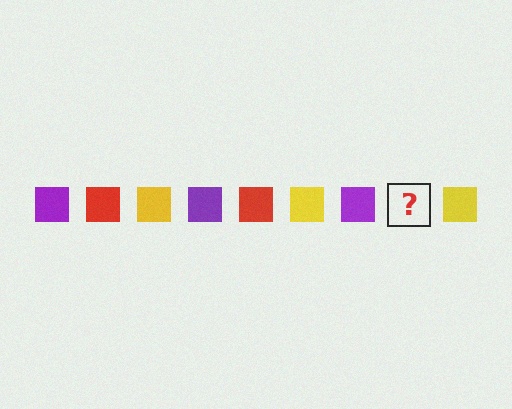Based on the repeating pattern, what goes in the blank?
The blank should be a red square.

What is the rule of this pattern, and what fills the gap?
The rule is that the pattern cycles through purple, red, yellow squares. The gap should be filled with a red square.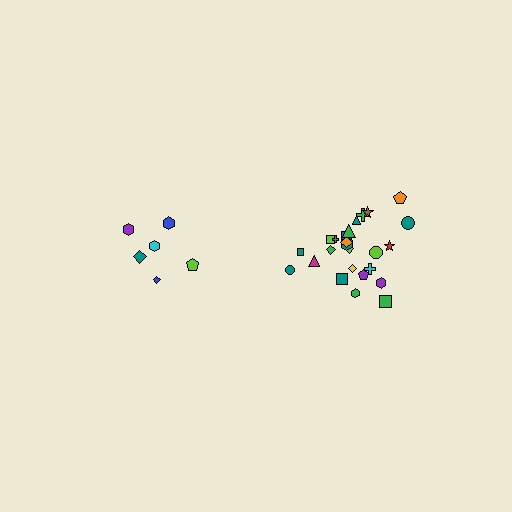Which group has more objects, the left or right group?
The right group.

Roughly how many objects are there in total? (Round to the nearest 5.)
Roughly 30 objects in total.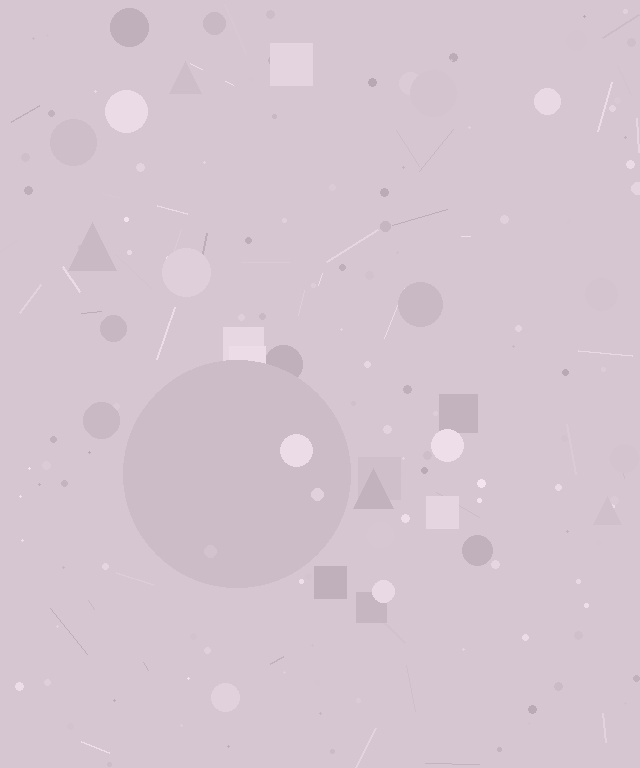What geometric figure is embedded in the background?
A circle is embedded in the background.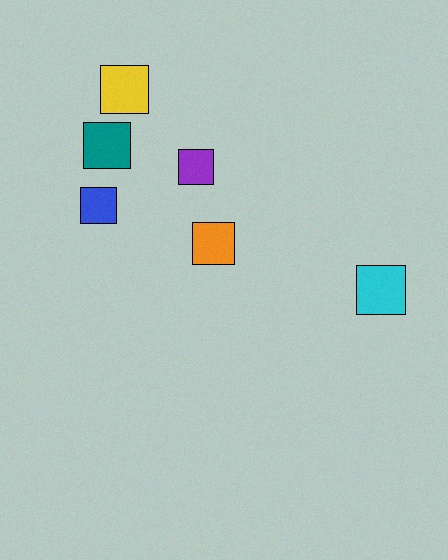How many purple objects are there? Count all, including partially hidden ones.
There is 1 purple object.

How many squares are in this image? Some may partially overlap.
There are 6 squares.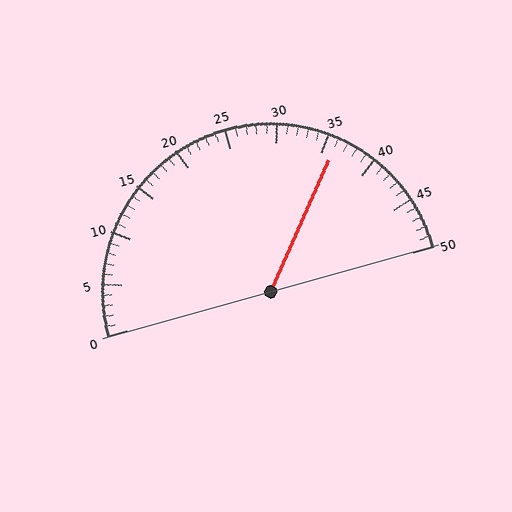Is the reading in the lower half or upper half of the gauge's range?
The reading is in the upper half of the range (0 to 50).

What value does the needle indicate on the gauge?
The needle indicates approximately 36.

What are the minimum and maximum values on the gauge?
The gauge ranges from 0 to 50.